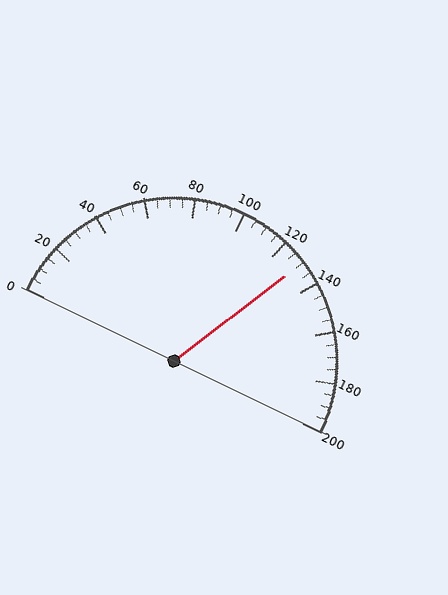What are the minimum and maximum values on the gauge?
The gauge ranges from 0 to 200.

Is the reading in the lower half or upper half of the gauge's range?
The reading is in the upper half of the range (0 to 200).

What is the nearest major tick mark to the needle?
The nearest major tick mark is 120.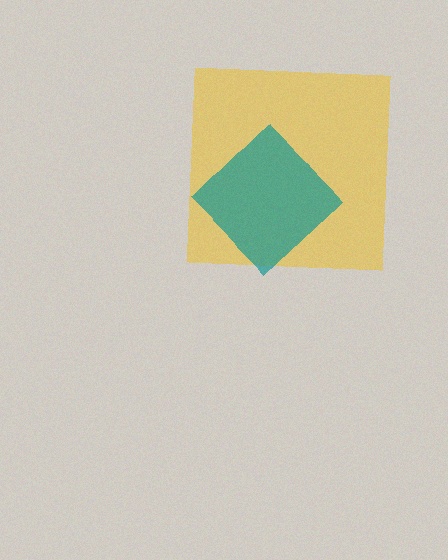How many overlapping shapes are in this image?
There are 2 overlapping shapes in the image.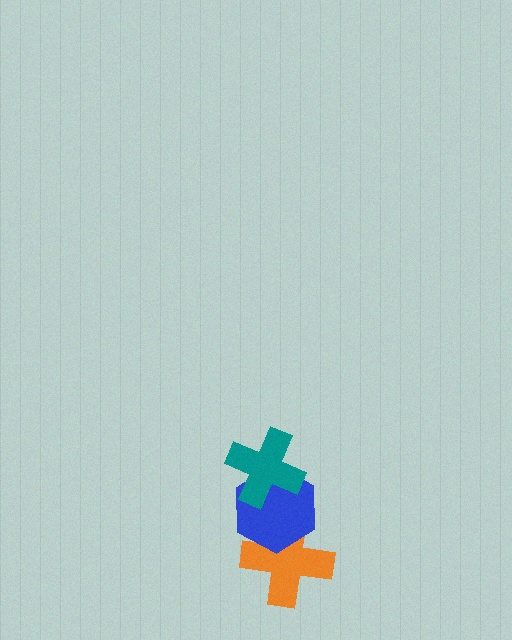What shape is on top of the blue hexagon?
The teal cross is on top of the blue hexagon.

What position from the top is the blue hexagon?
The blue hexagon is 2nd from the top.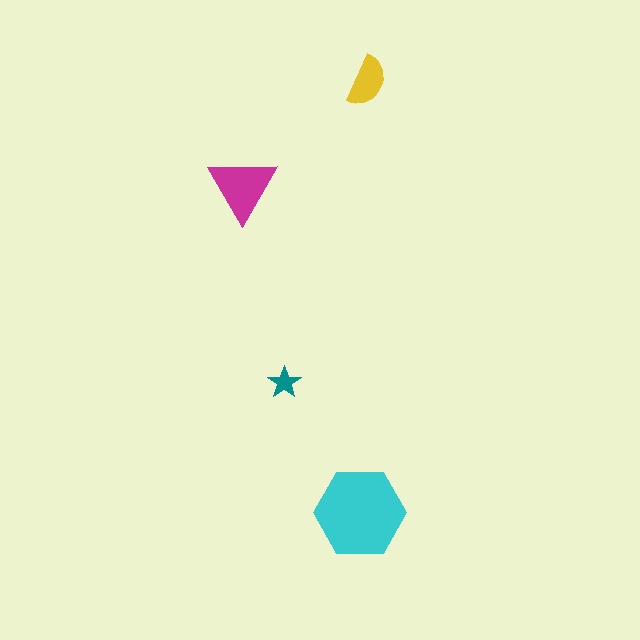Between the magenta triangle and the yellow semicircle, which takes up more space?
The magenta triangle.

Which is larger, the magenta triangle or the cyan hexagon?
The cyan hexagon.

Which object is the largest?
The cyan hexagon.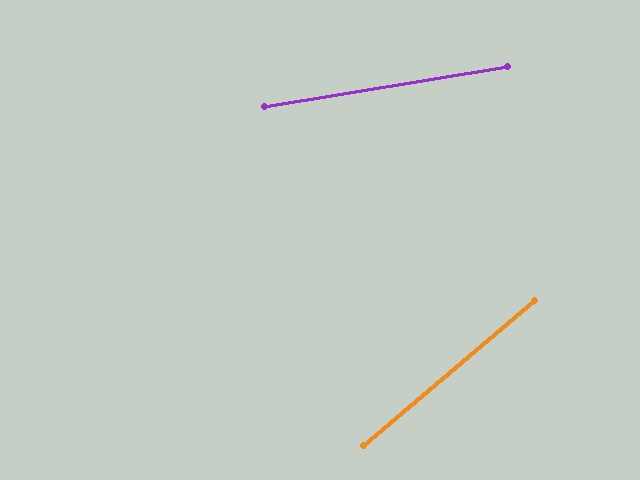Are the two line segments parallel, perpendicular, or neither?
Neither parallel nor perpendicular — they differ by about 31°.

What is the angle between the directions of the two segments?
Approximately 31 degrees.